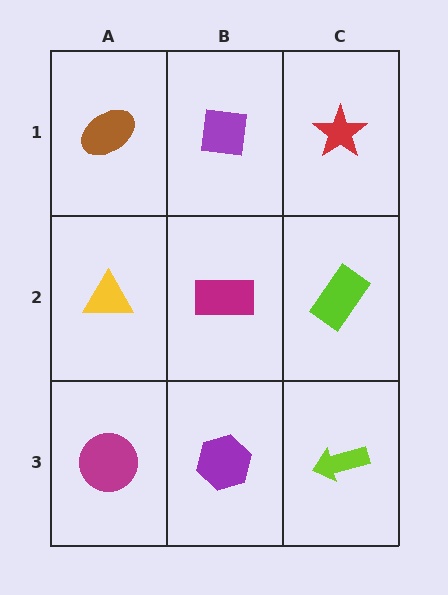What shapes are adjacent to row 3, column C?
A lime rectangle (row 2, column C), a purple hexagon (row 3, column B).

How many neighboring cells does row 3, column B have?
3.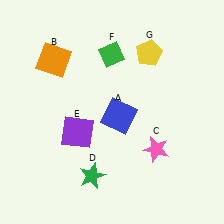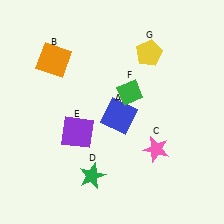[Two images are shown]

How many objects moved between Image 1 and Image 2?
1 object moved between the two images.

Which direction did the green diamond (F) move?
The green diamond (F) moved down.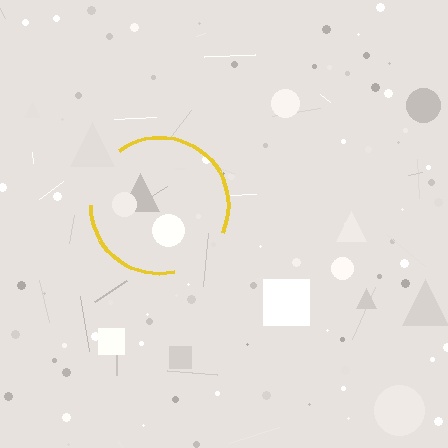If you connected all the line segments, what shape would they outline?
They would outline a circle.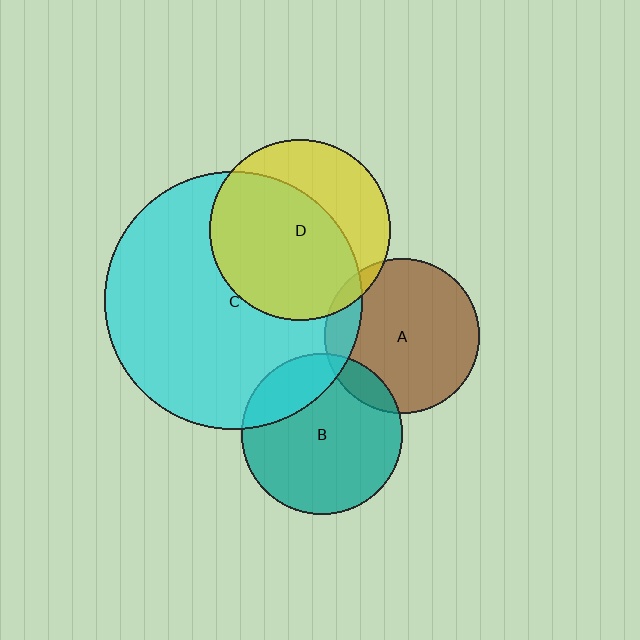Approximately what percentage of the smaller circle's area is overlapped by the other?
Approximately 65%.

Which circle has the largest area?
Circle C (cyan).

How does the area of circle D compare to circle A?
Approximately 1.4 times.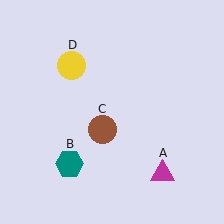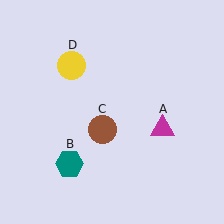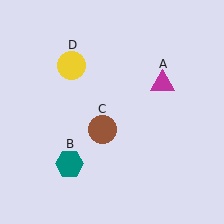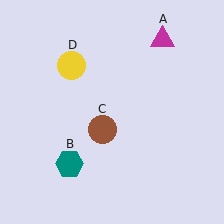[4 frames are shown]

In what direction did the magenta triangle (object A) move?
The magenta triangle (object A) moved up.